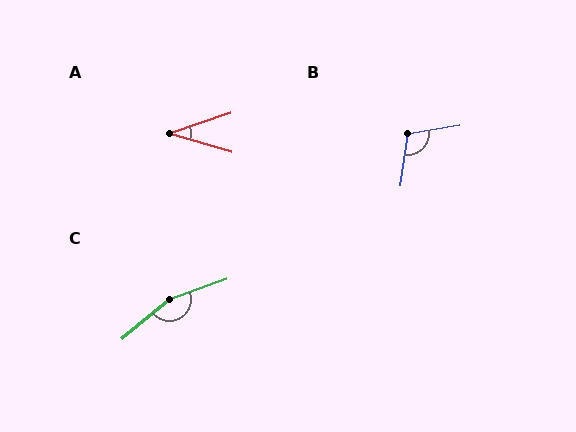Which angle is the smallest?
A, at approximately 35 degrees.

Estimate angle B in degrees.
Approximately 107 degrees.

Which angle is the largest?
C, at approximately 160 degrees.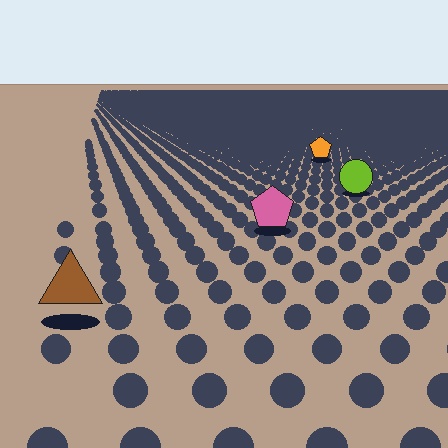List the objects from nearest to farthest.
From nearest to farthest: the brown triangle, the pink pentagon, the lime circle, the orange pentagon.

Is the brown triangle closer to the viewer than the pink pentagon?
Yes. The brown triangle is closer — you can tell from the texture gradient: the ground texture is coarser near it.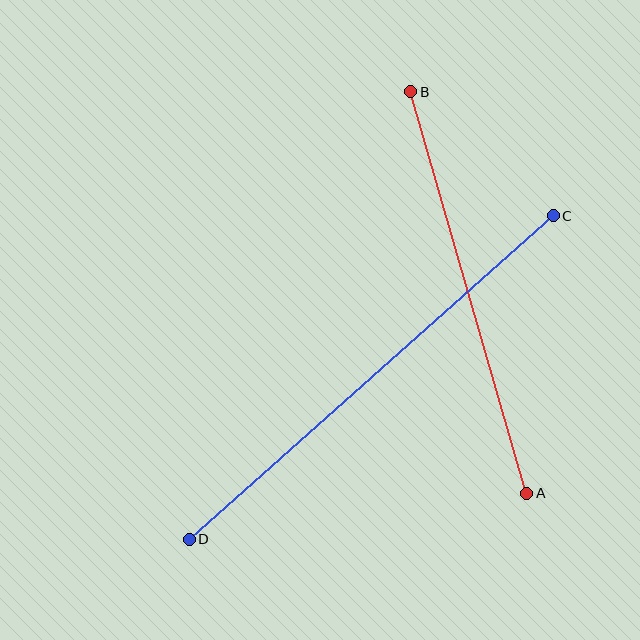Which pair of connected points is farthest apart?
Points C and D are farthest apart.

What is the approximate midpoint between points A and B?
The midpoint is at approximately (469, 293) pixels.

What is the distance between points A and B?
The distance is approximately 418 pixels.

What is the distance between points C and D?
The distance is approximately 487 pixels.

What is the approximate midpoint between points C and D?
The midpoint is at approximately (371, 378) pixels.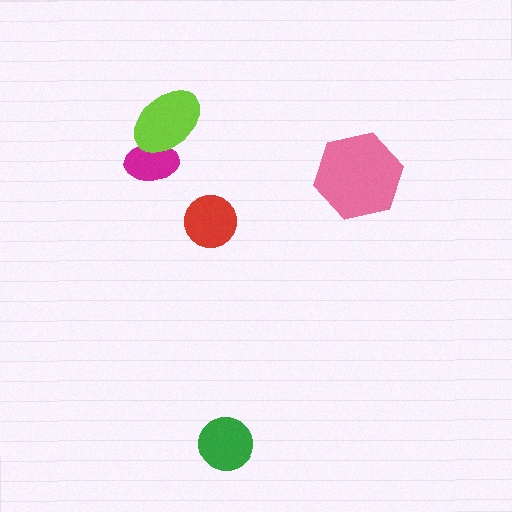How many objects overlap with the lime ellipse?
1 object overlaps with the lime ellipse.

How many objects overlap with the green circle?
0 objects overlap with the green circle.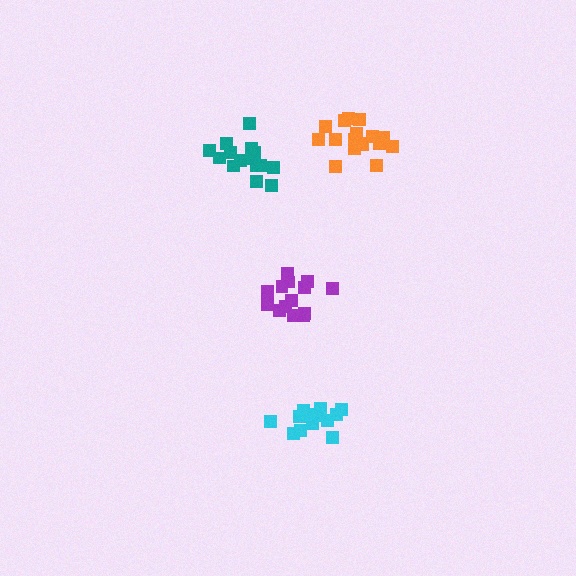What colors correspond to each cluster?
The clusters are colored: purple, orange, teal, cyan.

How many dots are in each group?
Group 1: 14 dots, Group 2: 17 dots, Group 3: 16 dots, Group 4: 13 dots (60 total).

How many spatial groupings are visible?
There are 4 spatial groupings.